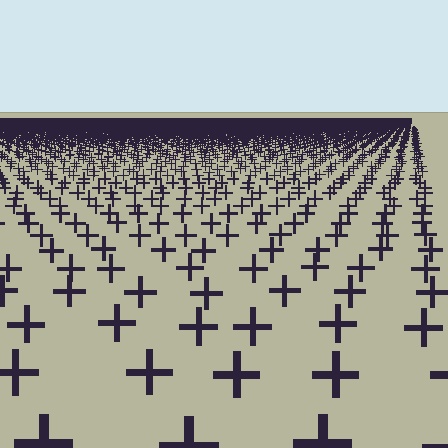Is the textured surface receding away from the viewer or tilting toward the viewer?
The surface is receding away from the viewer. Texture elements get smaller and denser toward the top.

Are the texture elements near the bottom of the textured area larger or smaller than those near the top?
Larger. Near the bottom, elements are closer to the viewer and appear at a bigger on-screen size.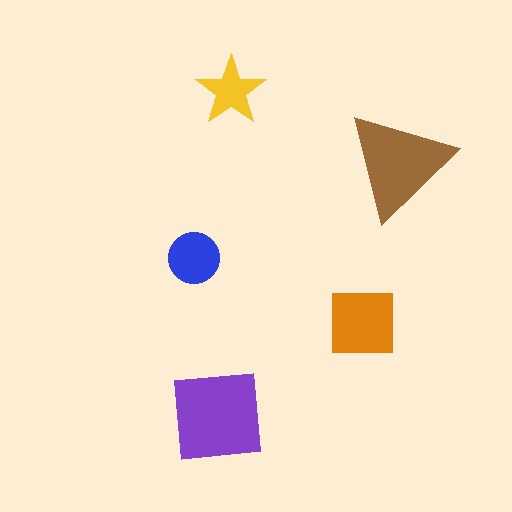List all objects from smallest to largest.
The yellow star, the blue circle, the orange square, the brown triangle, the purple square.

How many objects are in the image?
There are 5 objects in the image.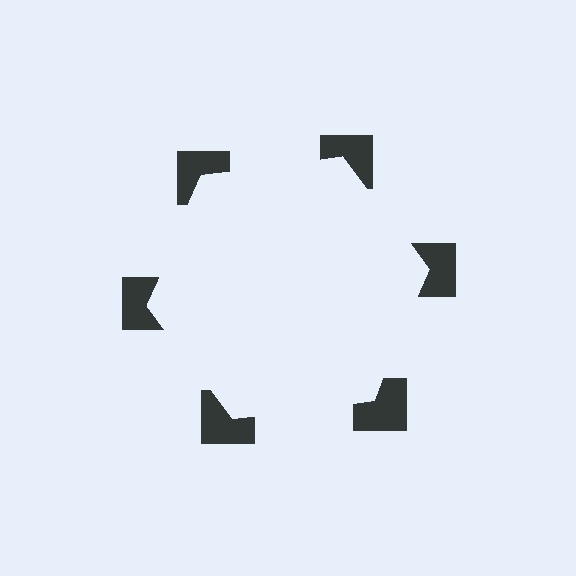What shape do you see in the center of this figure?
An illusory hexagon — its edges are inferred from the aligned wedge cuts in the notched squares, not physically drawn.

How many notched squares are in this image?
There are 6 — one at each vertex of the illusory hexagon.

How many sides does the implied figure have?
6 sides.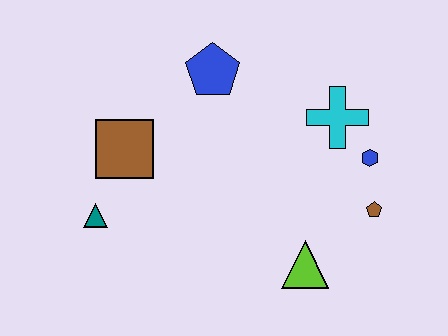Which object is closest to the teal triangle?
The brown square is closest to the teal triangle.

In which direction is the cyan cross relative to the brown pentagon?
The cyan cross is above the brown pentagon.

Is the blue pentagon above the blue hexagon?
Yes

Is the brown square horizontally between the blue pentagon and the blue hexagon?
No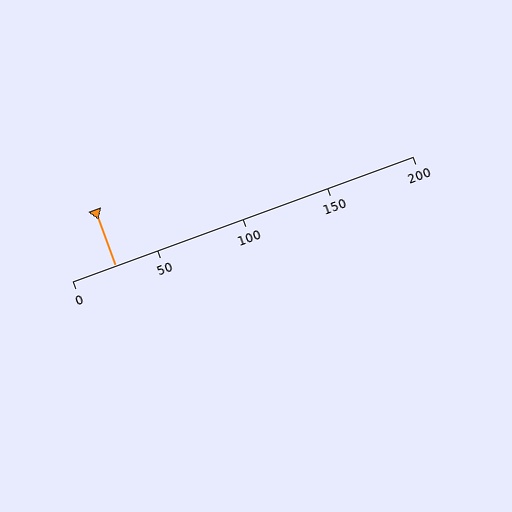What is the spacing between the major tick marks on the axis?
The major ticks are spaced 50 apart.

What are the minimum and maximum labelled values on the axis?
The axis runs from 0 to 200.